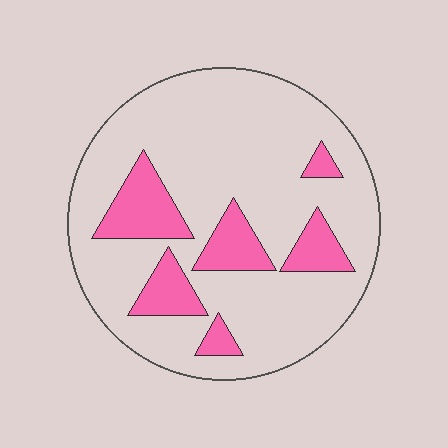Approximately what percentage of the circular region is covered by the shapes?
Approximately 20%.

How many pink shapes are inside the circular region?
6.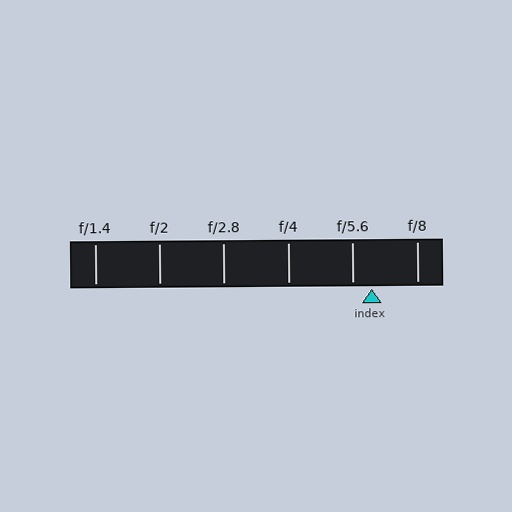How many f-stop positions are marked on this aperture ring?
There are 6 f-stop positions marked.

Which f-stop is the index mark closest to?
The index mark is closest to f/5.6.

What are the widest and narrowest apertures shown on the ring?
The widest aperture shown is f/1.4 and the narrowest is f/8.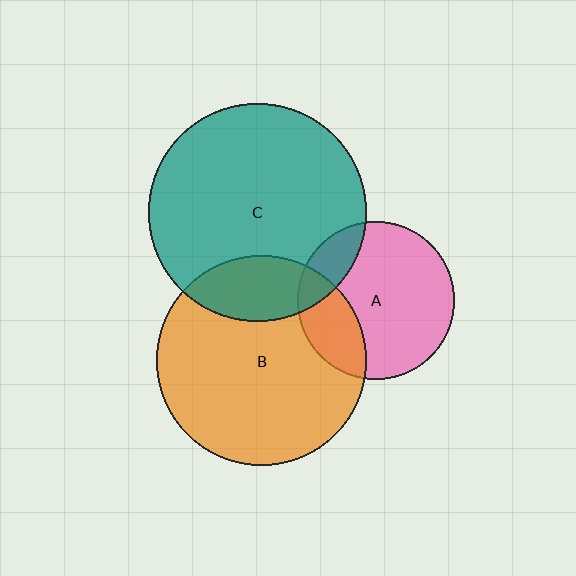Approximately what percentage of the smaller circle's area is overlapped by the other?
Approximately 20%.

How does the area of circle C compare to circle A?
Approximately 1.9 times.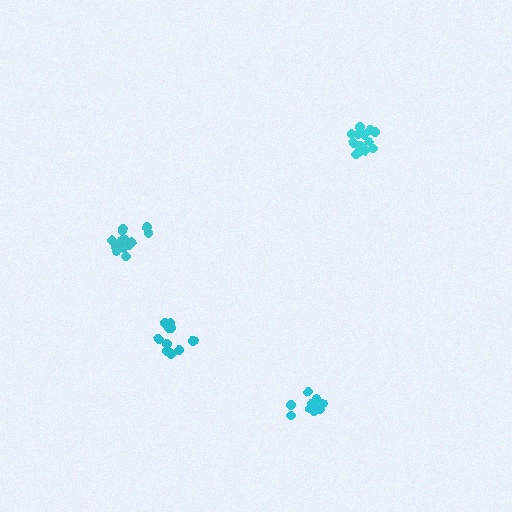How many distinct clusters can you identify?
There are 4 distinct clusters.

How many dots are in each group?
Group 1: 12 dots, Group 2: 10 dots, Group 3: 14 dots, Group 4: 16 dots (52 total).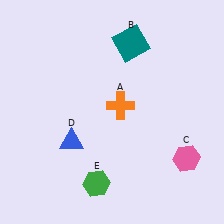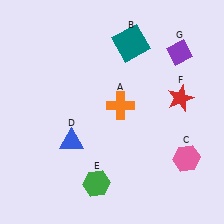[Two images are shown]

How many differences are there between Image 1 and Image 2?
There are 2 differences between the two images.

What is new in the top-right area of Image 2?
A red star (F) was added in the top-right area of Image 2.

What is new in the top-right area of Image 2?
A purple diamond (G) was added in the top-right area of Image 2.